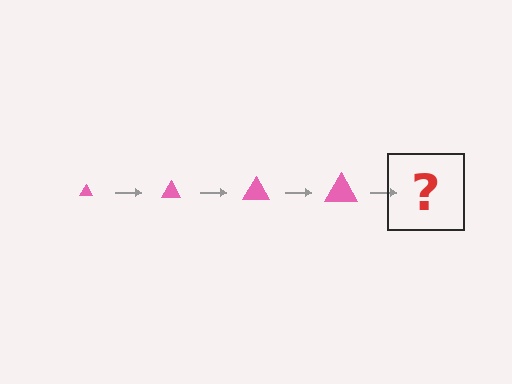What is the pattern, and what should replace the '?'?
The pattern is that the triangle gets progressively larger each step. The '?' should be a pink triangle, larger than the previous one.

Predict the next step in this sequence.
The next step is a pink triangle, larger than the previous one.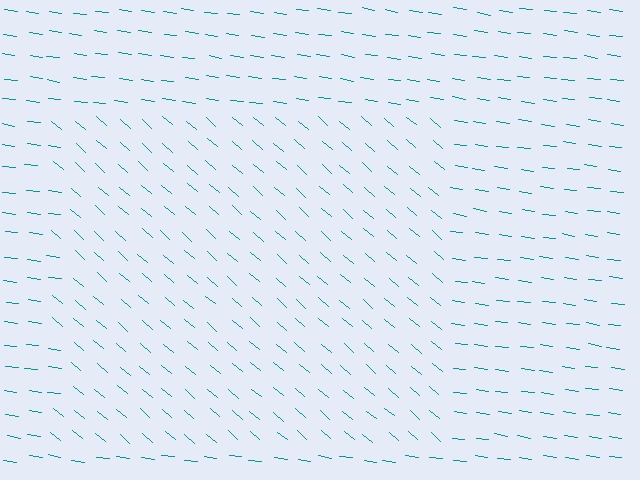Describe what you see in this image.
The image is filled with small teal line segments. A rectangle region in the image has lines oriented differently from the surrounding lines, creating a visible texture boundary.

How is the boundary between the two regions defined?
The boundary is defined purely by a change in line orientation (approximately 33 degrees difference). All lines are the same color and thickness.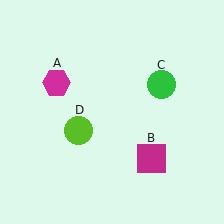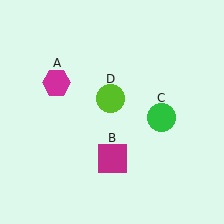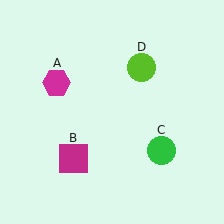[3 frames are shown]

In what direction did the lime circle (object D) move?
The lime circle (object D) moved up and to the right.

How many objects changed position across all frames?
3 objects changed position: magenta square (object B), green circle (object C), lime circle (object D).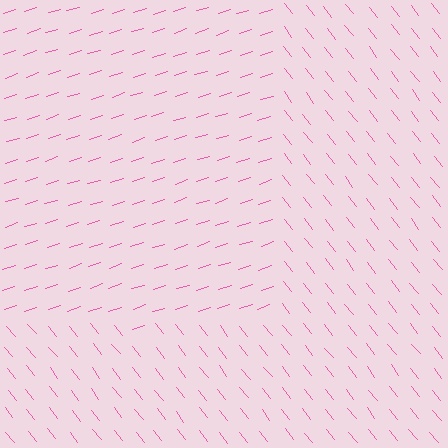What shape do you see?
I see a rectangle.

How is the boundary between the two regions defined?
The boundary is defined purely by a change in line orientation (approximately 70 degrees difference). All lines are the same color and thickness.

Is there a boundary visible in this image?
Yes, there is a texture boundary formed by a change in line orientation.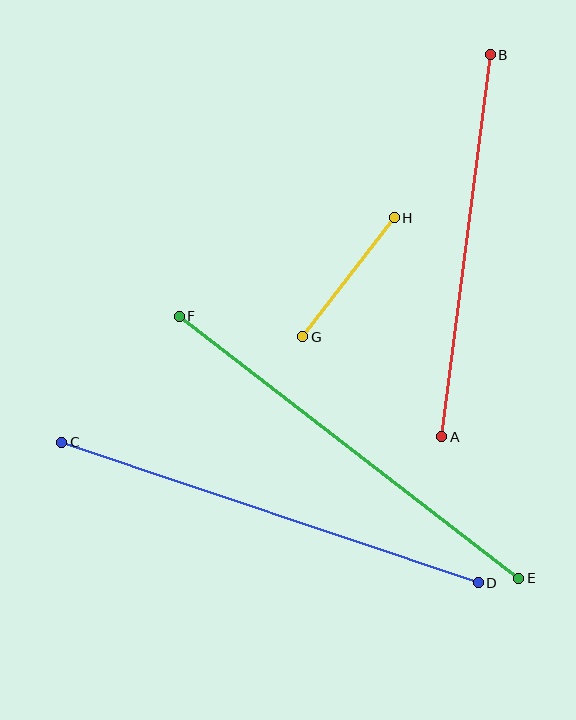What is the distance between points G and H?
The distance is approximately 150 pixels.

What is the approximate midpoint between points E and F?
The midpoint is at approximately (349, 447) pixels.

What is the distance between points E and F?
The distance is approximately 429 pixels.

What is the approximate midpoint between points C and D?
The midpoint is at approximately (270, 513) pixels.